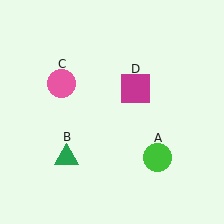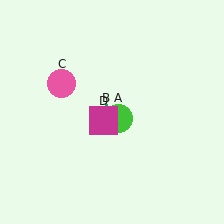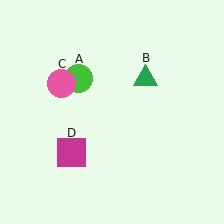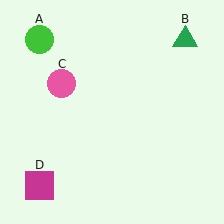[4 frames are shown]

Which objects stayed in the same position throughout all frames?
Pink circle (object C) remained stationary.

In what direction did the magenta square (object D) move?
The magenta square (object D) moved down and to the left.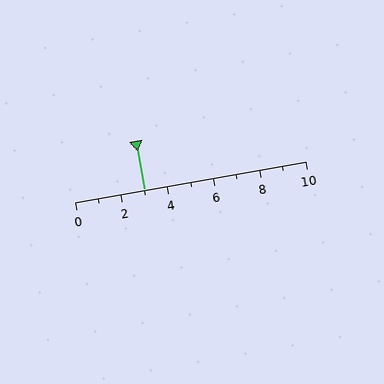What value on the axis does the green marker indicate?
The marker indicates approximately 3.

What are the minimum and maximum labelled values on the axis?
The axis runs from 0 to 10.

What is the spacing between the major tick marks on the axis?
The major ticks are spaced 2 apart.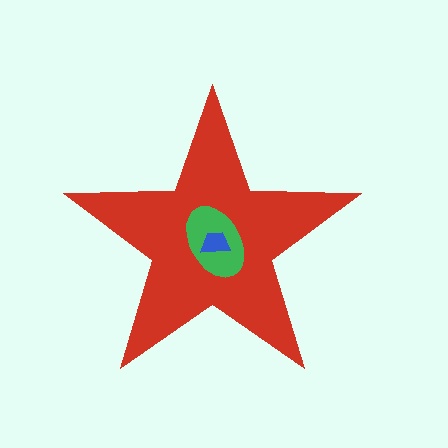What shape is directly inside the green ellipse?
The blue trapezoid.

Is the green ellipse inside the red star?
Yes.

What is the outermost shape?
The red star.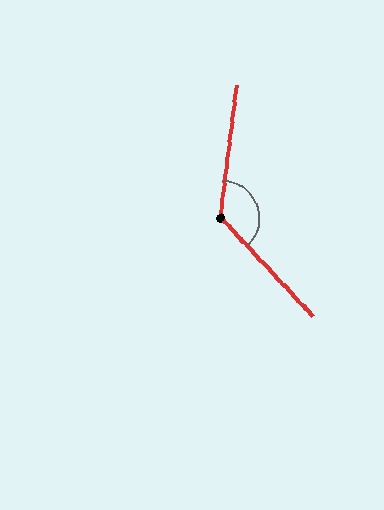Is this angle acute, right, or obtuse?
It is obtuse.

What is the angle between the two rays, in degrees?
Approximately 130 degrees.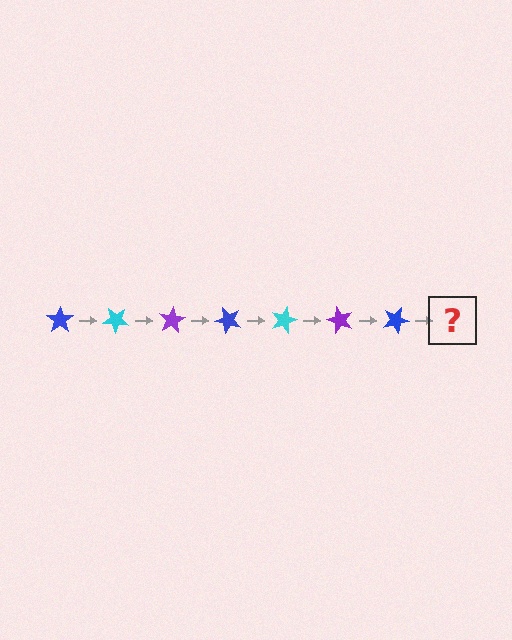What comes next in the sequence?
The next element should be a cyan star, rotated 280 degrees from the start.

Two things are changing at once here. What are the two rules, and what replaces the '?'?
The two rules are that it rotates 40 degrees each step and the color cycles through blue, cyan, and purple. The '?' should be a cyan star, rotated 280 degrees from the start.